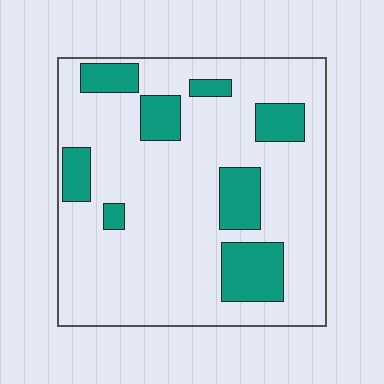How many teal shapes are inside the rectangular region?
8.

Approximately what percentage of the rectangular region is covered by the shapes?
Approximately 20%.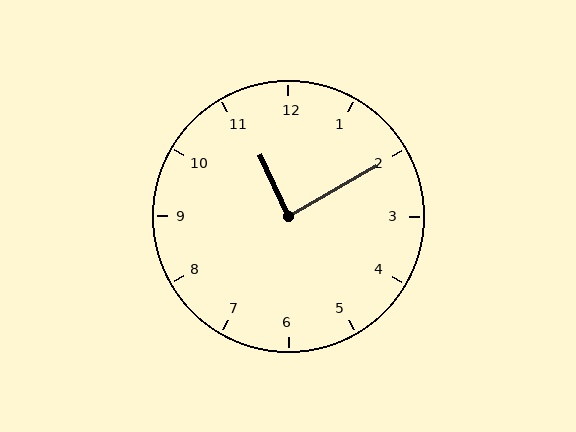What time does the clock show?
11:10.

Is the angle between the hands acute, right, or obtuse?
It is right.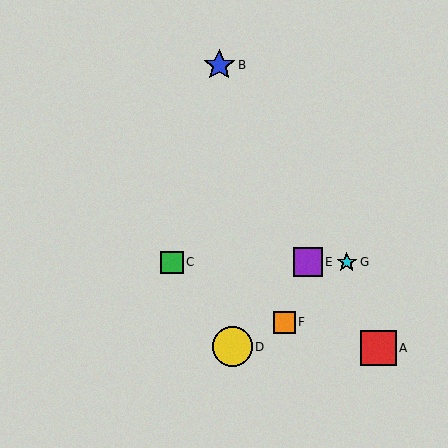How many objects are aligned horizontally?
3 objects (C, E, G) are aligned horizontally.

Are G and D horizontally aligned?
No, G is at y≈262 and D is at y≈347.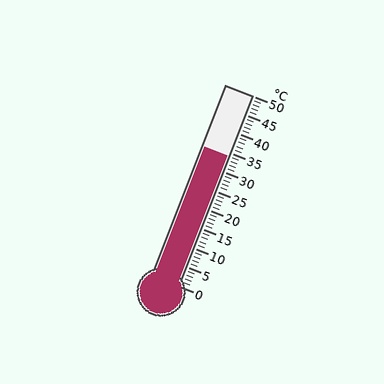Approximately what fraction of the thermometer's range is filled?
The thermometer is filled to approximately 70% of its range.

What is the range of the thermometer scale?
The thermometer scale ranges from 0°C to 50°C.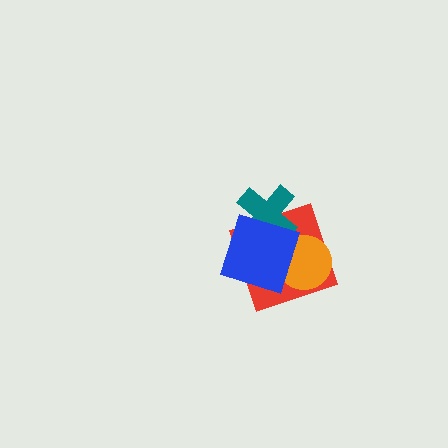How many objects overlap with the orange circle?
2 objects overlap with the orange circle.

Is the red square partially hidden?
Yes, it is partially covered by another shape.